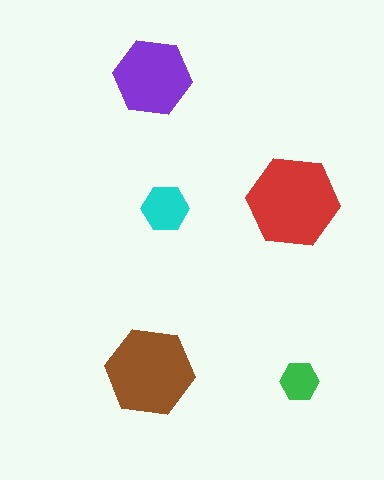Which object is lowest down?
The green hexagon is bottommost.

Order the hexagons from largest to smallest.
the red one, the brown one, the purple one, the cyan one, the green one.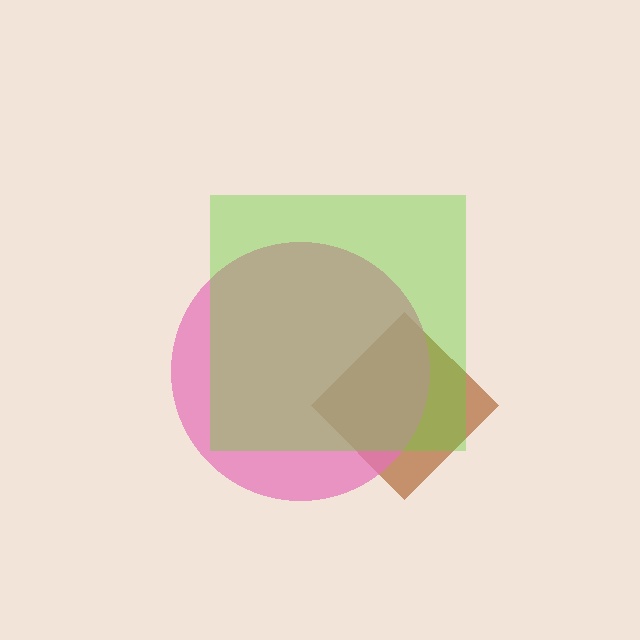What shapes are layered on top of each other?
The layered shapes are: a brown diamond, a pink circle, a lime square.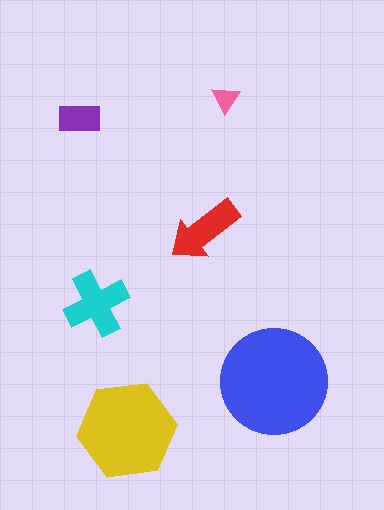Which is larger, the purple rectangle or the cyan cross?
The cyan cross.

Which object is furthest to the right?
The blue circle is rightmost.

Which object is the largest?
The blue circle.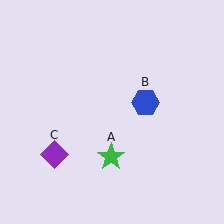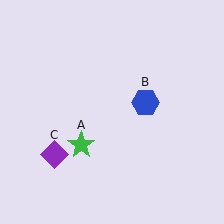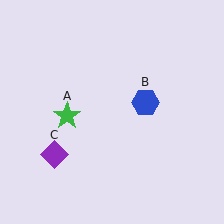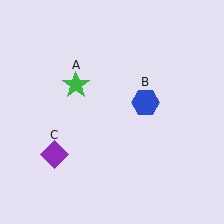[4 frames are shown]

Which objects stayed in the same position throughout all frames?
Blue hexagon (object B) and purple diamond (object C) remained stationary.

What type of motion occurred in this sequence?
The green star (object A) rotated clockwise around the center of the scene.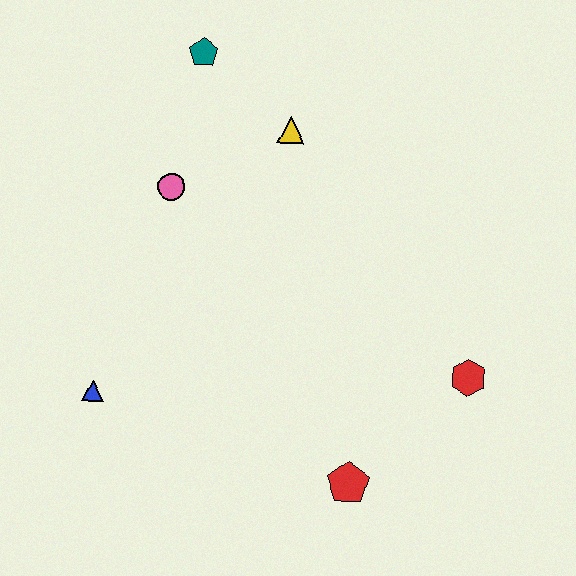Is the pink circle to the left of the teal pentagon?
Yes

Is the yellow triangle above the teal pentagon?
No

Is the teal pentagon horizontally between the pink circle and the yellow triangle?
Yes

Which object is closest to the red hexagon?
The red pentagon is closest to the red hexagon.